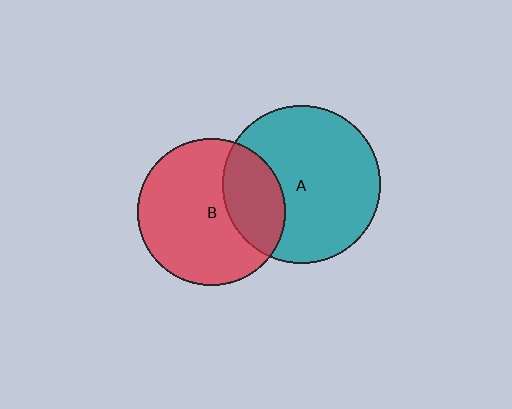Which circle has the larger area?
Circle A (teal).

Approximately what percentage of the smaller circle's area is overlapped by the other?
Approximately 30%.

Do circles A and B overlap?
Yes.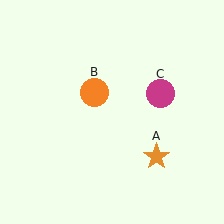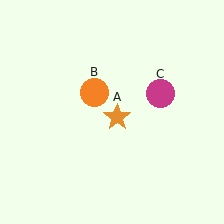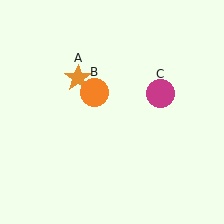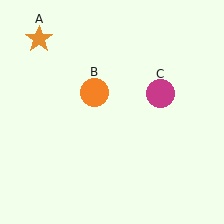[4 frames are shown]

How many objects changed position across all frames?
1 object changed position: orange star (object A).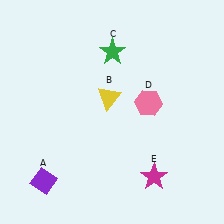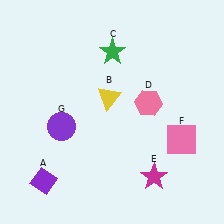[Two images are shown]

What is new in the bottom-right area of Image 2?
A pink square (F) was added in the bottom-right area of Image 2.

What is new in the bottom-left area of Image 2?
A purple circle (G) was added in the bottom-left area of Image 2.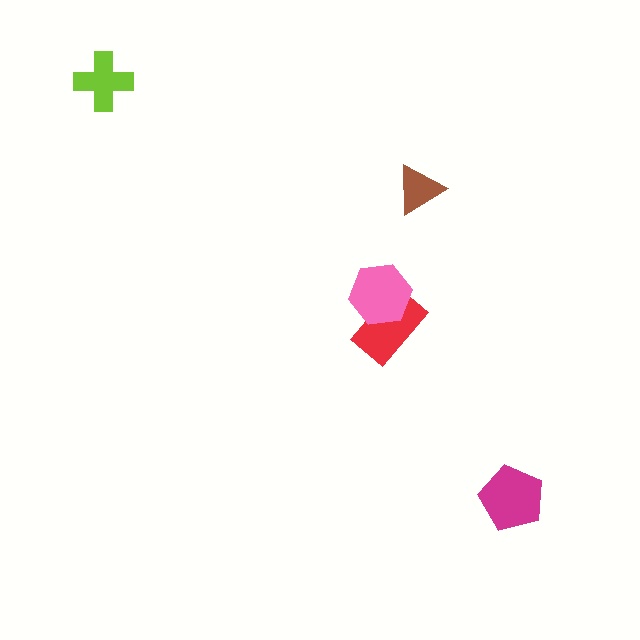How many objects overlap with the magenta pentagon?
0 objects overlap with the magenta pentagon.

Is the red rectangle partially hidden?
Yes, it is partially covered by another shape.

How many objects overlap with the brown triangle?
0 objects overlap with the brown triangle.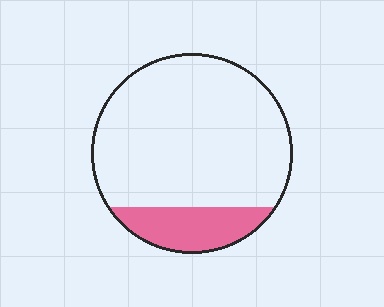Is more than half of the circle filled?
No.